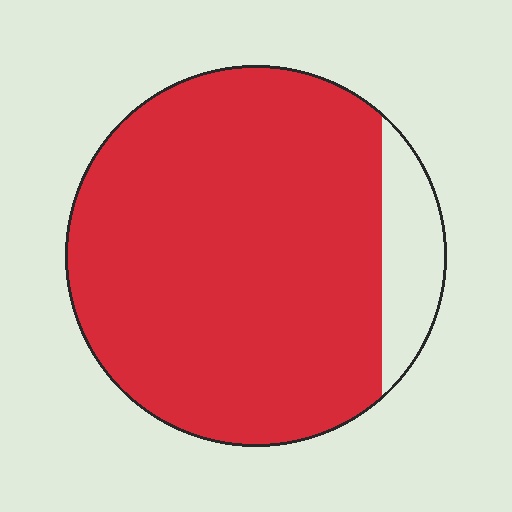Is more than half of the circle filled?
Yes.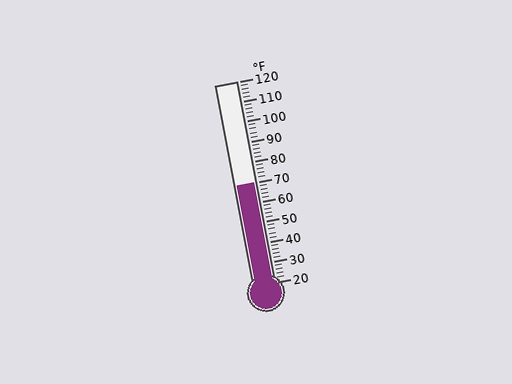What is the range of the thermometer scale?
The thermometer scale ranges from 20°F to 120°F.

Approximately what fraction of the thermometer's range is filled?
The thermometer is filled to approximately 50% of its range.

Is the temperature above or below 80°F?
The temperature is below 80°F.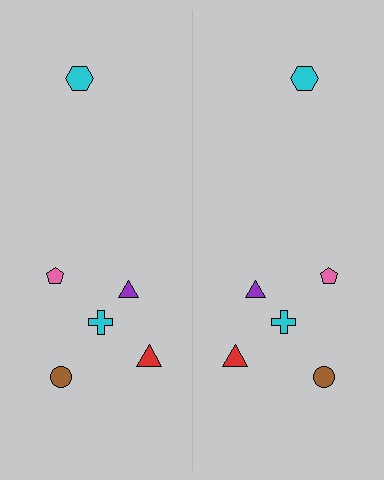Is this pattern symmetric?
Yes, this pattern has bilateral (reflection) symmetry.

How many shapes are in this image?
There are 12 shapes in this image.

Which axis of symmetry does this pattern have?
The pattern has a vertical axis of symmetry running through the center of the image.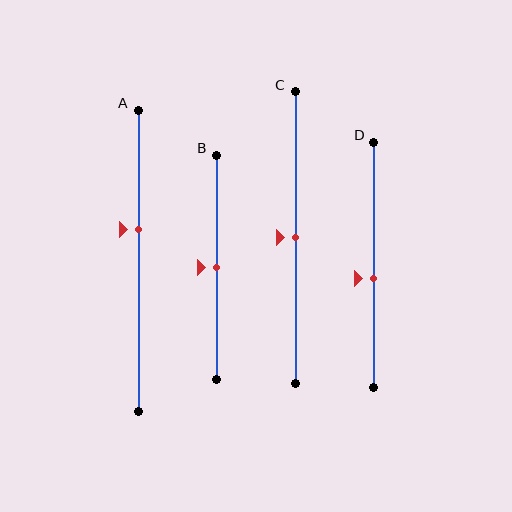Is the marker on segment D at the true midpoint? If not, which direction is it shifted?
No, the marker on segment D is shifted downward by about 6% of the segment length.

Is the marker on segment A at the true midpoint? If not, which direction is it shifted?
No, the marker on segment A is shifted upward by about 10% of the segment length.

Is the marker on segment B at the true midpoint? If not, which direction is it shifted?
Yes, the marker on segment B is at the true midpoint.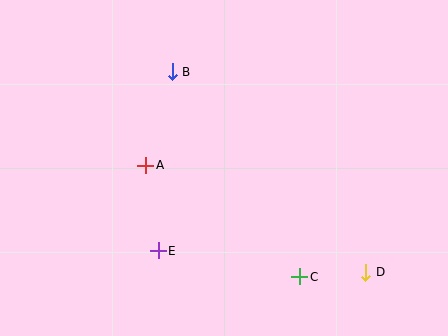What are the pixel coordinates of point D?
Point D is at (366, 272).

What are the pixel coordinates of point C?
Point C is at (300, 277).